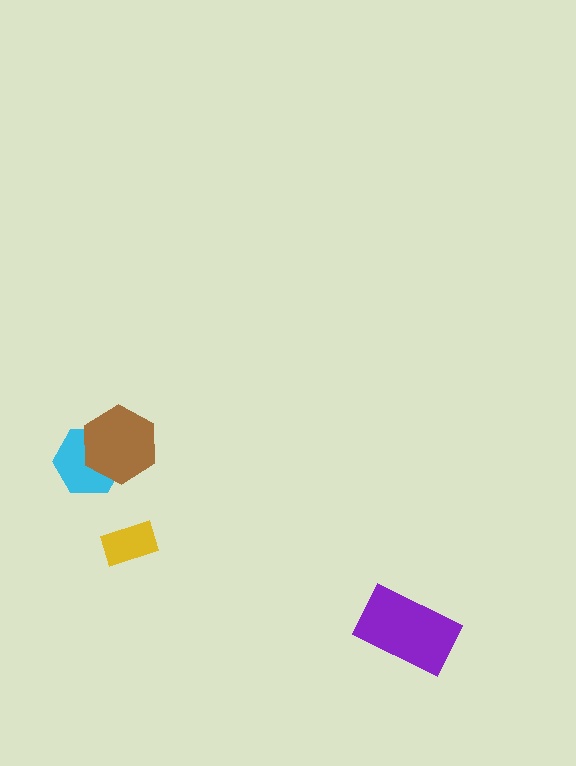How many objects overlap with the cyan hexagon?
1 object overlaps with the cyan hexagon.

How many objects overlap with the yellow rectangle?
0 objects overlap with the yellow rectangle.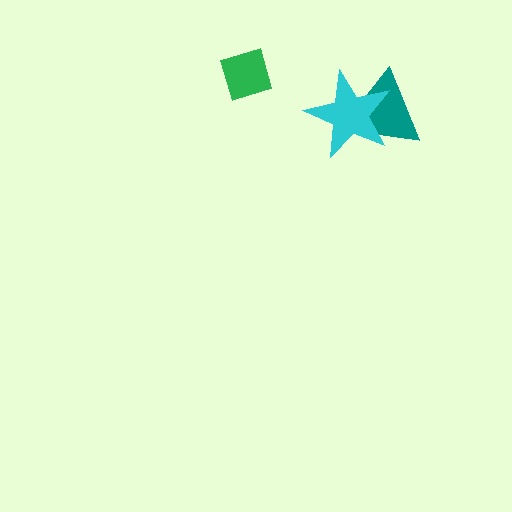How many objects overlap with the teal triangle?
1 object overlaps with the teal triangle.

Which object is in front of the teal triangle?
The cyan star is in front of the teal triangle.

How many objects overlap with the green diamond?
0 objects overlap with the green diamond.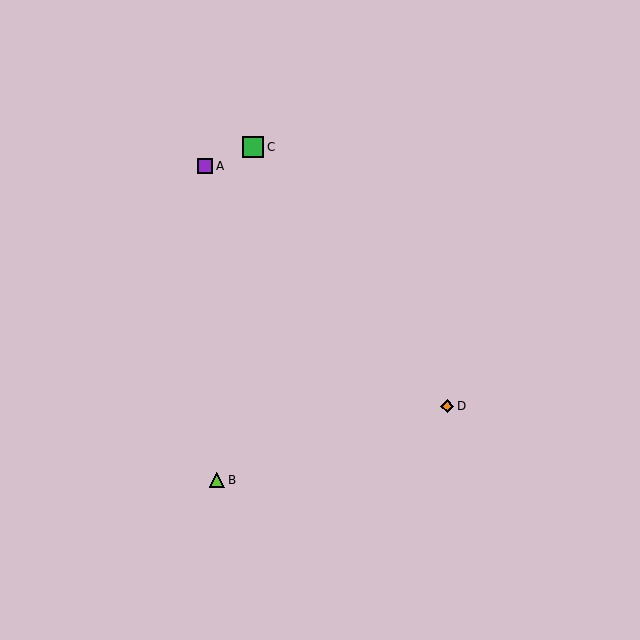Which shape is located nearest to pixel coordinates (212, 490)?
The lime triangle (labeled B) at (217, 480) is nearest to that location.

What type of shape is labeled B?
Shape B is a lime triangle.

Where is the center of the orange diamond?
The center of the orange diamond is at (447, 406).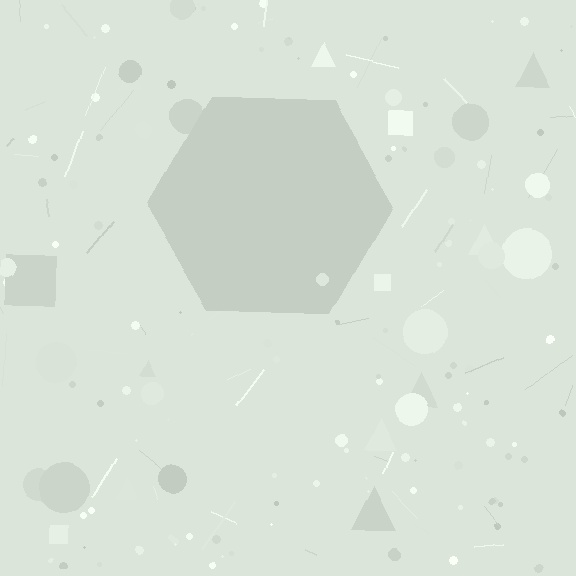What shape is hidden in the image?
A hexagon is hidden in the image.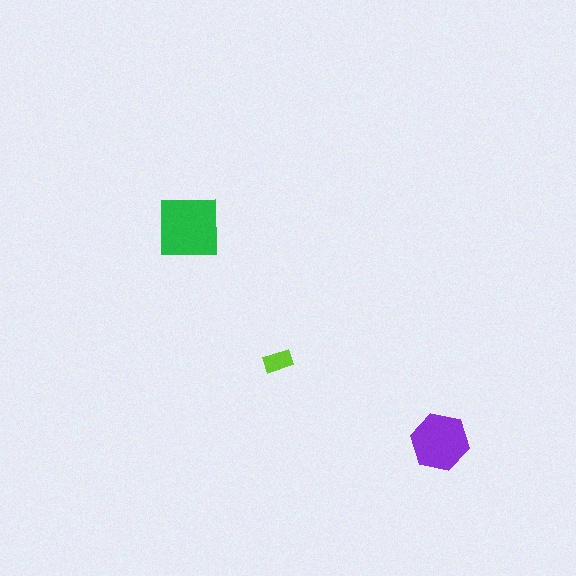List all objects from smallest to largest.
The lime rectangle, the purple hexagon, the green square.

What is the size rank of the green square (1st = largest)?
1st.